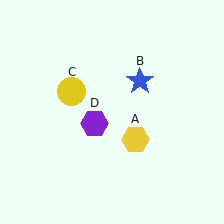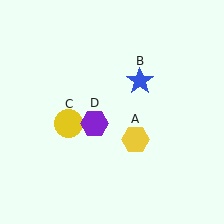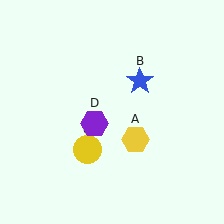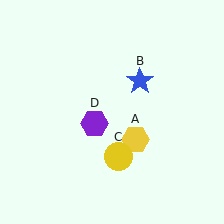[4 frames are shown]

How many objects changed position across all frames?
1 object changed position: yellow circle (object C).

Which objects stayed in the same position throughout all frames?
Yellow hexagon (object A) and blue star (object B) and purple hexagon (object D) remained stationary.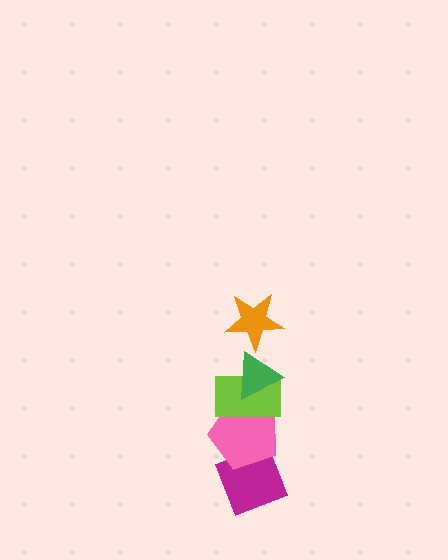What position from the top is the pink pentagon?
The pink pentagon is 4th from the top.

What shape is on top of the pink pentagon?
The lime rectangle is on top of the pink pentagon.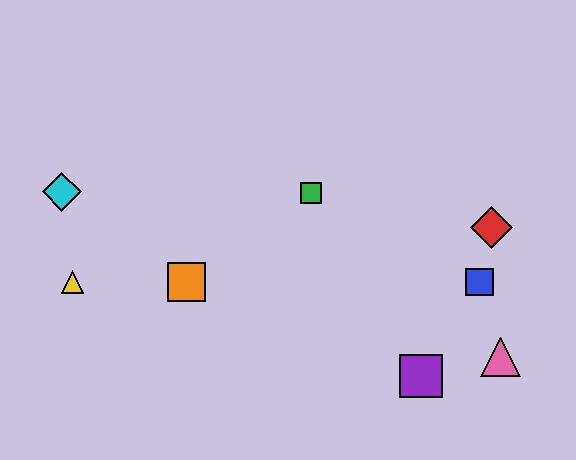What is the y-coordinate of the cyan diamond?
The cyan diamond is at y≈192.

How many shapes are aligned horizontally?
3 shapes (the blue square, the yellow triangle, the orange square) are aligned horizontally.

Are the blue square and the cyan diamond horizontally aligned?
No, the blue square is at y≈282 and the cyan diamond is at y≈192.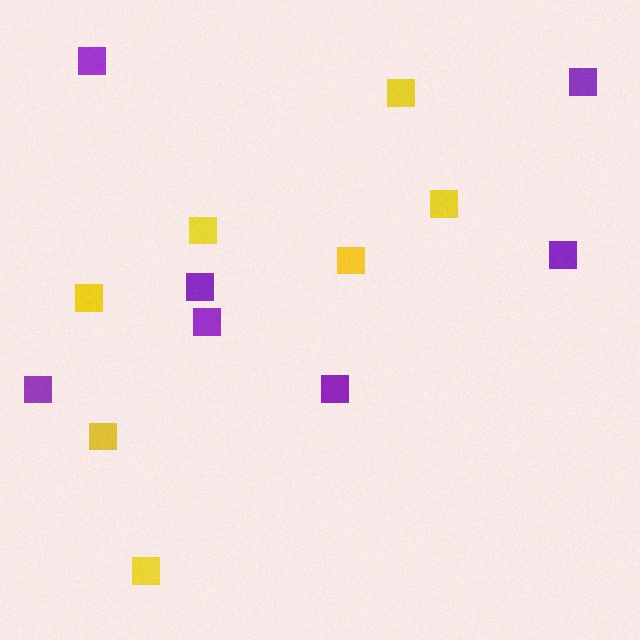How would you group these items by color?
There are 2 groups: one group of purple squares (7) and one group of yellow squares (7).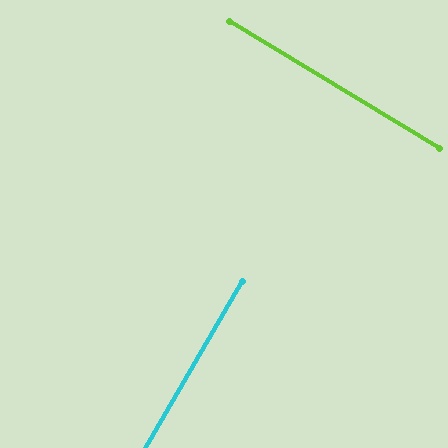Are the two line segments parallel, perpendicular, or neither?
Perpendicular — they meet at approximately 89°.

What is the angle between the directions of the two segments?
Approximately 89 degrees.